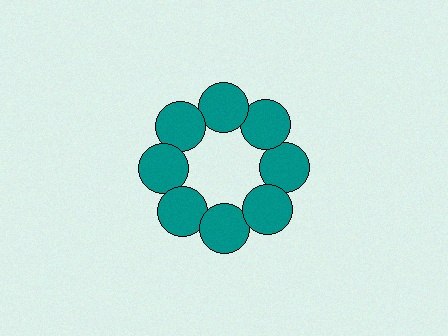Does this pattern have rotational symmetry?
Yes, this pattern has 8-fold rotational symmetry. It looks the same after rotating 45 degrees around the center.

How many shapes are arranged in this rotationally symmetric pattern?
There are 8 shapes, arranged in 8 groups of 1.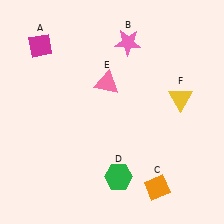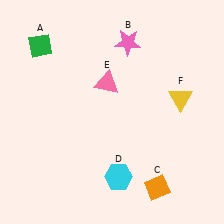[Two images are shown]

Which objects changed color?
A changed from magenta to green. D changed from green to cyan.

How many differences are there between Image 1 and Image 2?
There are 2 differences between the two images.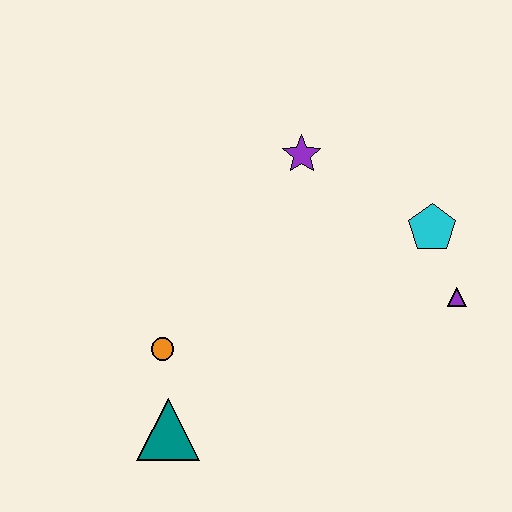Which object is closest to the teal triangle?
The orange circle is closest to the teal triangle.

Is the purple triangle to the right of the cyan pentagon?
Yes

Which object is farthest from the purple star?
The teal triangle is farthest from the purple star.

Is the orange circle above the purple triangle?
No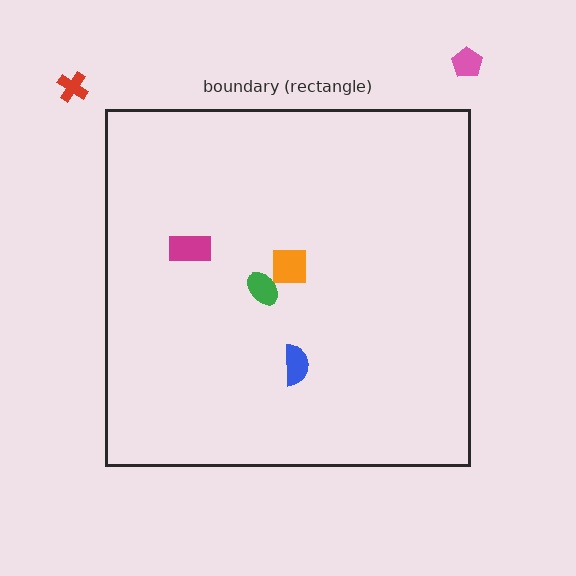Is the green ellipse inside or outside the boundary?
Inside.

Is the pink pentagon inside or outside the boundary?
Outside.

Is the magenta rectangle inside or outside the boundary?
Inside.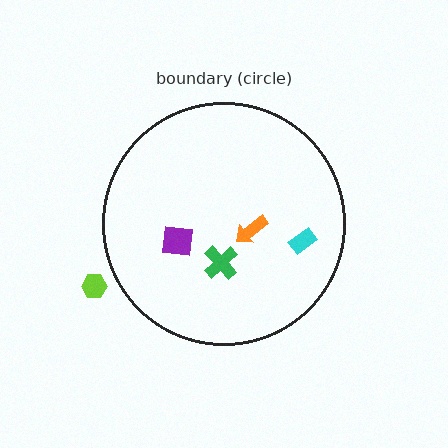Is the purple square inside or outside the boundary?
Inside.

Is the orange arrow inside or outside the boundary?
Inside.